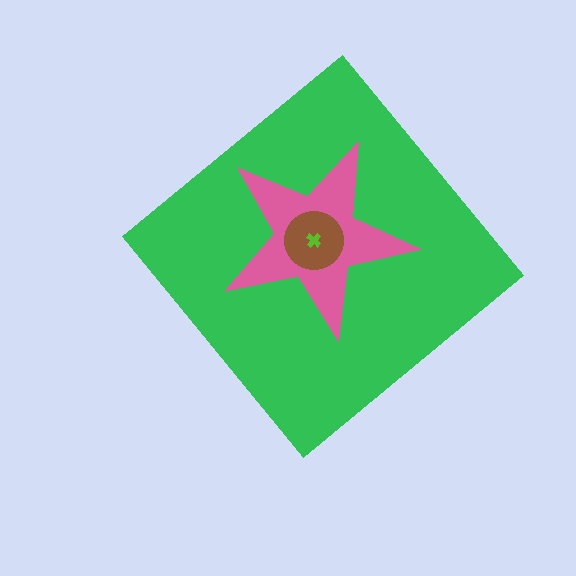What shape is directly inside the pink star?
The brown circle.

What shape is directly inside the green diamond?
The pink star.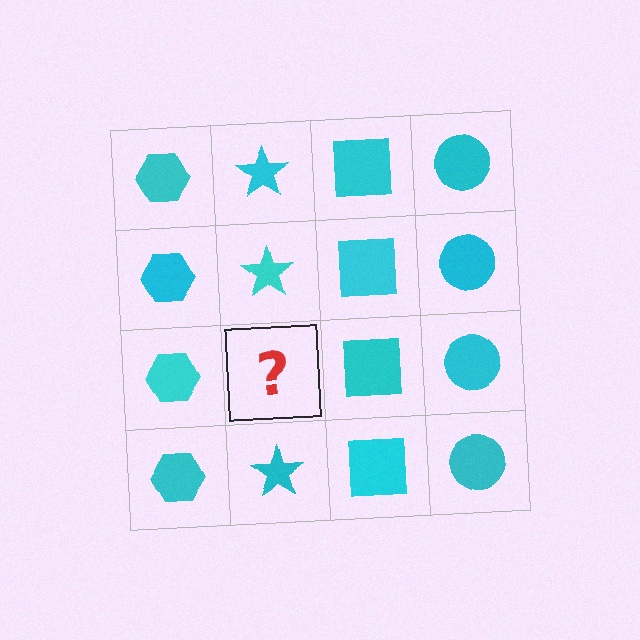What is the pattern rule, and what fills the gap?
The rule is that each column has a consistent shape. The gap should be filled with a cyan star.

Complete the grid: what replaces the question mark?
The question mark should be replaced with a cyan star.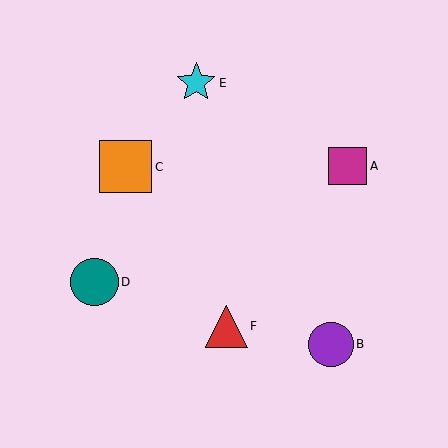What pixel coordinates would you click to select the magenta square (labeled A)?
Click at (348, 166) to select the magenta square A.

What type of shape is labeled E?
Shape E is a cyan star.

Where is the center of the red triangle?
The center of the red triangle is at (226, 326).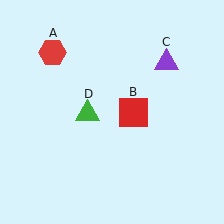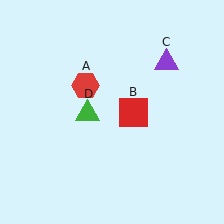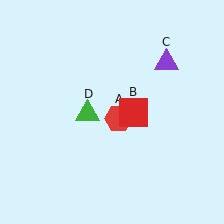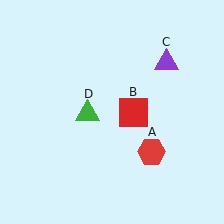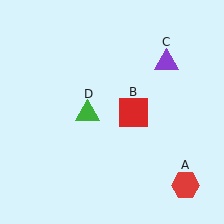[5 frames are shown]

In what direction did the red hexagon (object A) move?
The red hexagon (object A) moved down and to the right.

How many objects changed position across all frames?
1 object changed position: red hexagon (object A).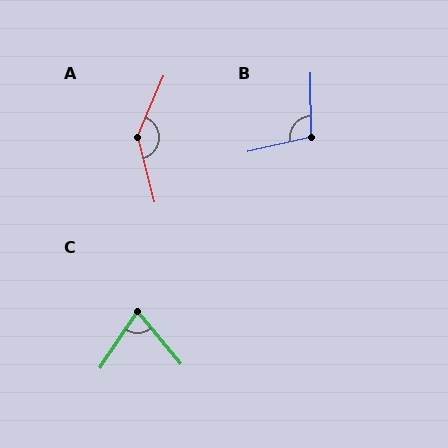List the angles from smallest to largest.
C (73°), B (103°), A (142°).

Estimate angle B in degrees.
Approximately 103 degrees.